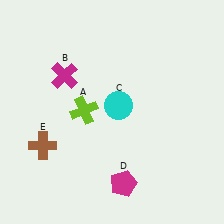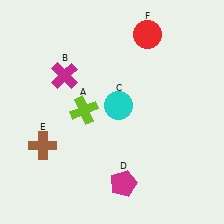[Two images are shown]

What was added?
A red circle (F) was added in Image 2.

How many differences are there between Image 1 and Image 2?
There is 1 difference between the two images.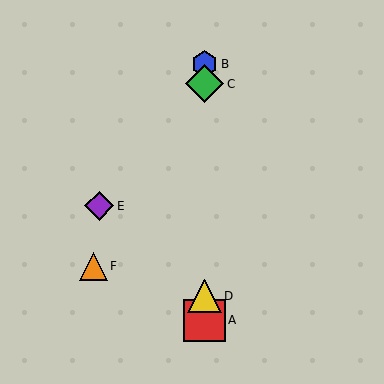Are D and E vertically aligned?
No, D is at x≈205 and E is at x≈99.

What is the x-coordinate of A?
Object A is at x≈205.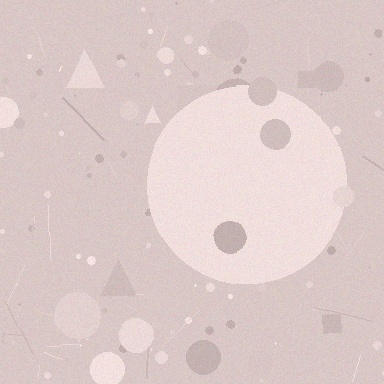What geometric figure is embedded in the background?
A circle is embedded in the background.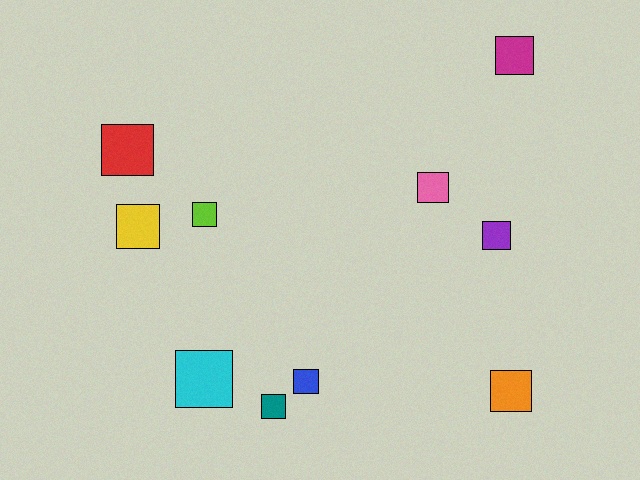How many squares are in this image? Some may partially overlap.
There are 10 squares.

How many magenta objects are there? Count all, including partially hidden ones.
There is 1 magenta object.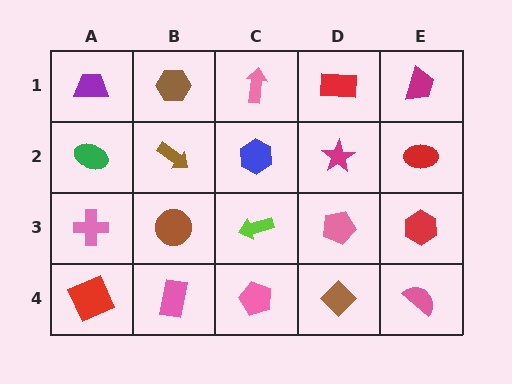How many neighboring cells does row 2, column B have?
4.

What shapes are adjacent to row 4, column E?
A red hexagon (row 3, column E), a brown diamond (row 4, column D).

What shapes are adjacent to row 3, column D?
A magenta star (row 2, column D), a brown diamond (row 4, column D), a lime arrow (row 3, column C), a red hexagon (row 3, column E).